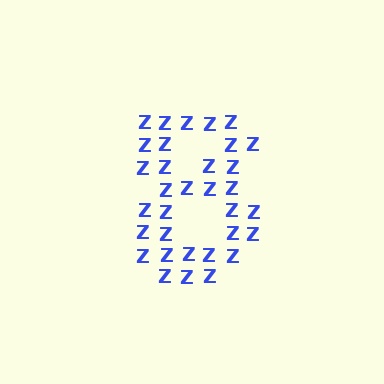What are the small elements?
The small elements are letter Z's.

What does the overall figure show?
The overall figure shows the digit 8.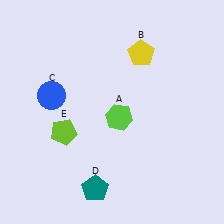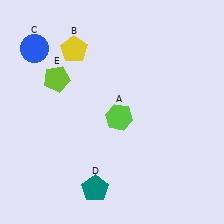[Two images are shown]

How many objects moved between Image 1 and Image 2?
3 objects moved between the two images.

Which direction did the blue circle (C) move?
The blue circle (C) moved up.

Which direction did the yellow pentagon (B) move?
The yellow pentagon (B) moved left.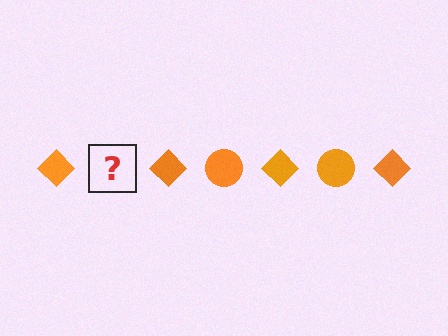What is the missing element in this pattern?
The missing element is an orange circle.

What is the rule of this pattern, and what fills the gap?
The rule is that the pattern cycles through diamond, circle shapes in orange. The gap should be filled with an orange circle.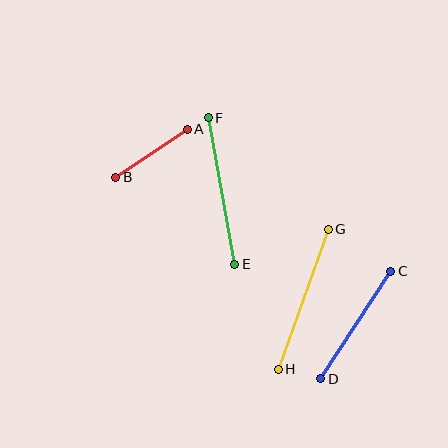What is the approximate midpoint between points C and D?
The midpoint is at approximately (356, 325) pixels.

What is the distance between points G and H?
The distance is approximately 148 pixels.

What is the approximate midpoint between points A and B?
The midpoint is at approximately (152, 153) pixels.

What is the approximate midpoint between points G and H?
The midpoint is at approximately (303, 299) pixels.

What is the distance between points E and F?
The distance is approximately 149 pixels.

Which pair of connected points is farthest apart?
Points E and F are farthest apart.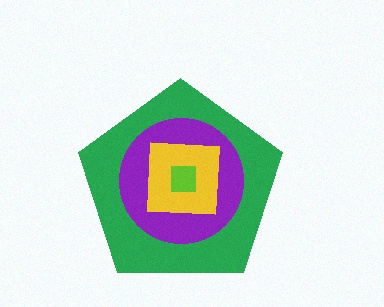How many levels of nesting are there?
4.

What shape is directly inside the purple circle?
The yellow square.